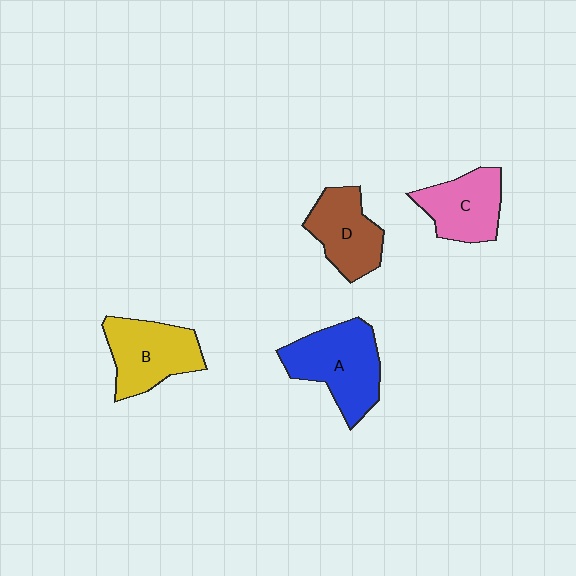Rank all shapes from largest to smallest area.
From largest to smallest: A (blue), B (yellow), D (brown), C (pink).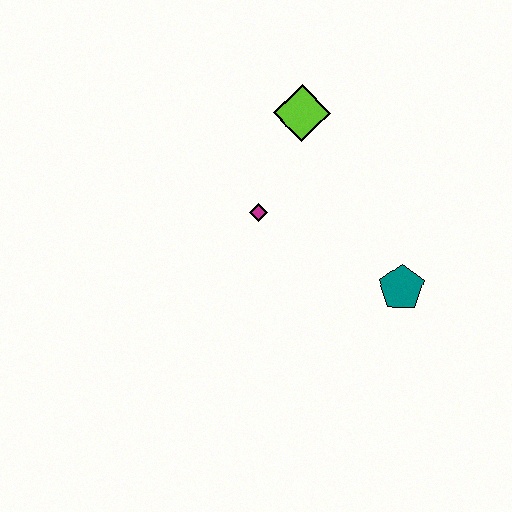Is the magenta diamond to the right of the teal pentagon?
No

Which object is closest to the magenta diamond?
The lime diamond is closest to the magenta diamond.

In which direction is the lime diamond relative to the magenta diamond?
The lime diamond is above the magenta diamond.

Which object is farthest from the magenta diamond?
The teal pentagon is farthest from the magenta diamond.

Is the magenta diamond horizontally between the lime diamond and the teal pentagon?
No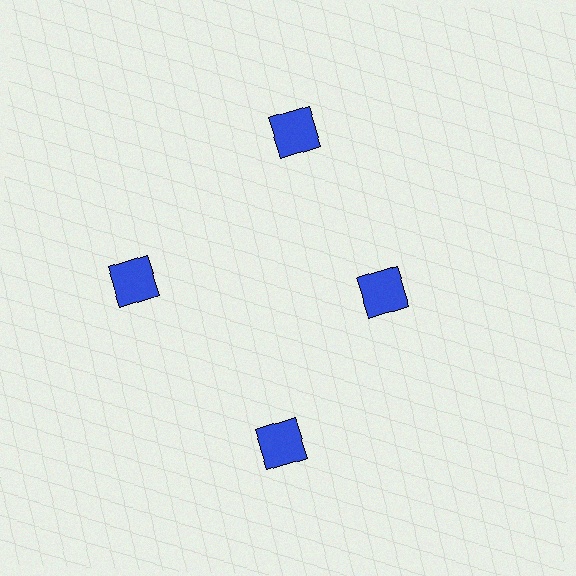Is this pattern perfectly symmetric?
No. The 4 blue squares are arranged in a ring, but one element near the 3 o'clock position is pulled inward toward the center, breaking the 4-fold rotational symmetry.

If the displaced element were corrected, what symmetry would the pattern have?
It would have 4-fold rotational symmetry — the pattern would map onto itself every 90 degrees.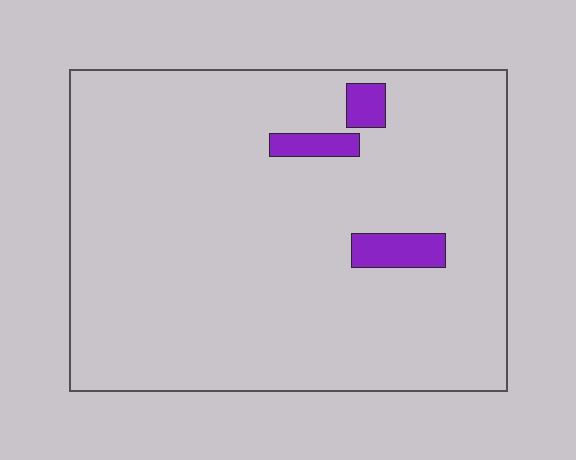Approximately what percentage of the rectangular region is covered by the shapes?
Approximately 5%.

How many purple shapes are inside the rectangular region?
3.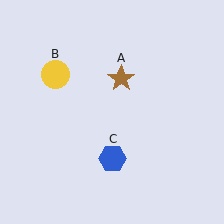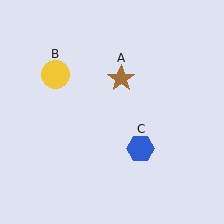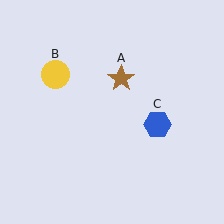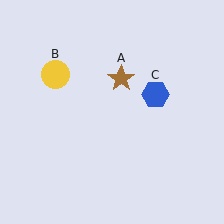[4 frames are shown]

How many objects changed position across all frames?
1 object changed position: blue hexagon (object C).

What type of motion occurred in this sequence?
The blue hexagon (object C) rotated counterclockwise around the center of the scene.